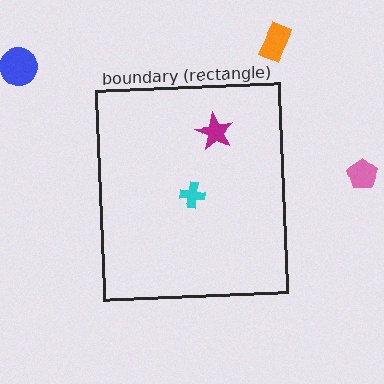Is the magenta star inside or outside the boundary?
Inside.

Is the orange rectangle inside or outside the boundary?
Outside.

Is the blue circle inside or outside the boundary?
Outside.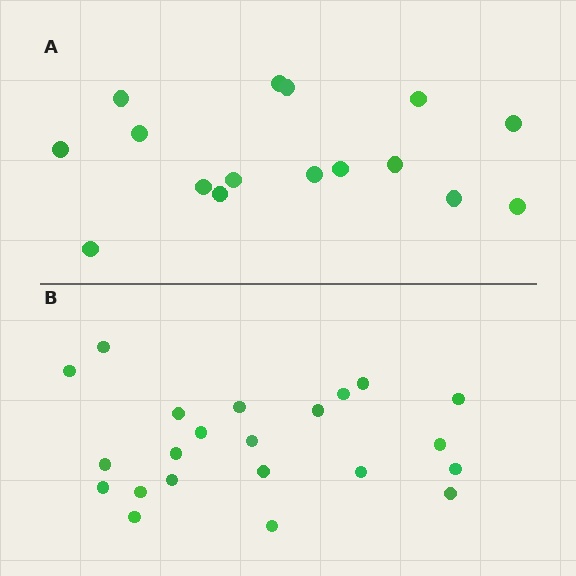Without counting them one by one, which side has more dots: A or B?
Region B (the bottom region) has more dots.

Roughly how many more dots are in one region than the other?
Region B has about 6 more dots than region A.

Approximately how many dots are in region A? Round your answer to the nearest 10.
About 20 dots. (The exact count is 16, which rounds to 20.)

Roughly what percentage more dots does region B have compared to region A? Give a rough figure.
About 40% more.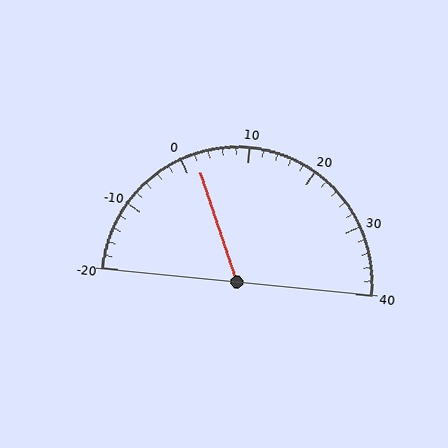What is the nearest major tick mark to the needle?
The nearest major tick mark is 0.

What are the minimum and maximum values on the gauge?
The gauge ranges from -20 to 40.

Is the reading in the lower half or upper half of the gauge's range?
The reading is in the lower half of the range (-20 to 40).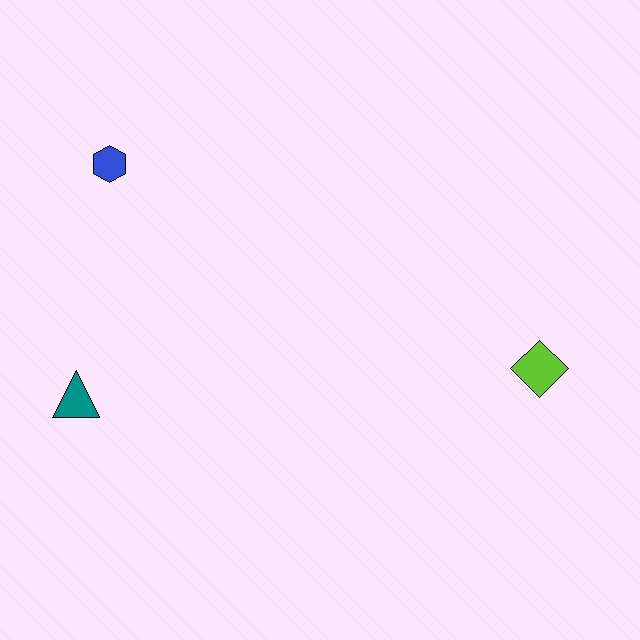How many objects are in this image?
There are 3 objects.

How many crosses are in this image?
There are no crosses.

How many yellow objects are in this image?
There are no yellow objects.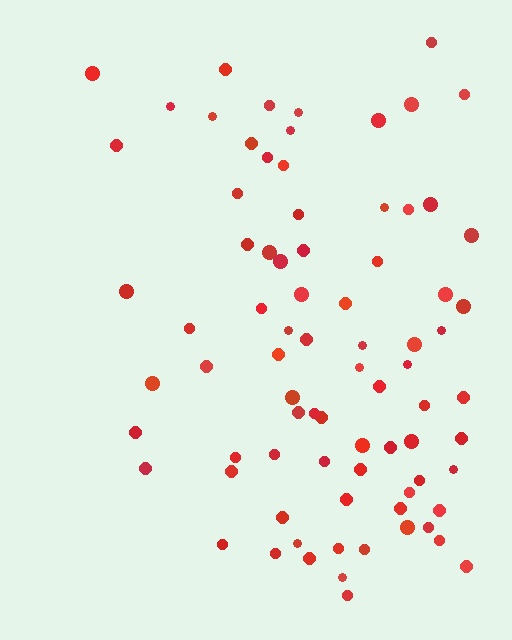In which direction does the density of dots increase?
From left to right, with the right side densest.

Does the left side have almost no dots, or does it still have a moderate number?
Still a moderate number, just noticeably fewer than the right.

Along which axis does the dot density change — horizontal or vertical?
Horizontal.